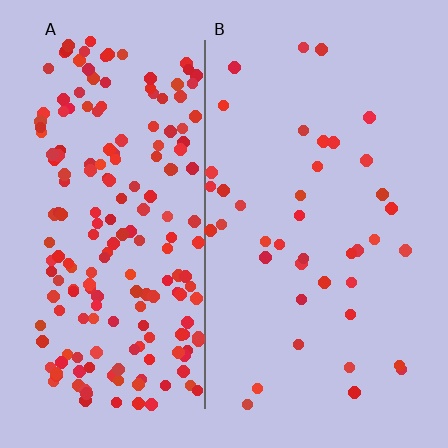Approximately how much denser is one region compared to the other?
Approximately 4.9× — region A over region B.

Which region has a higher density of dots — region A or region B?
A (the left).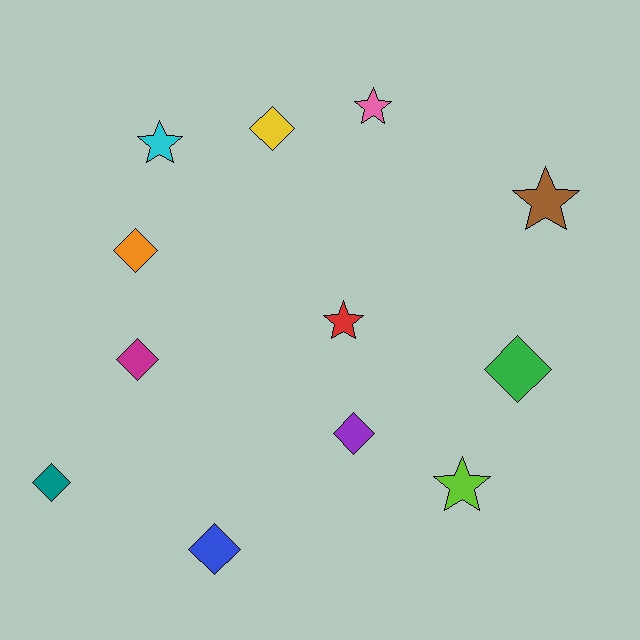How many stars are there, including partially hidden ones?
There are 5 stars.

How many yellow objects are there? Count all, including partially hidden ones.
There is 1 yellow object.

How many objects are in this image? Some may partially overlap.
There are 12 objects.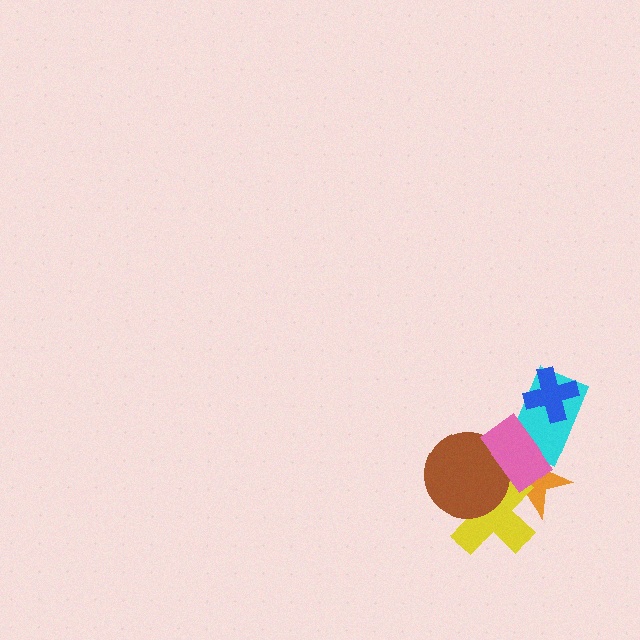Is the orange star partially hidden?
Yes, it is partially covered by another shape.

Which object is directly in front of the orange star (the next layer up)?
The cyan rectangle is directly in front of the orange star.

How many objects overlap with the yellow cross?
3 objects overlap with the yellow cross.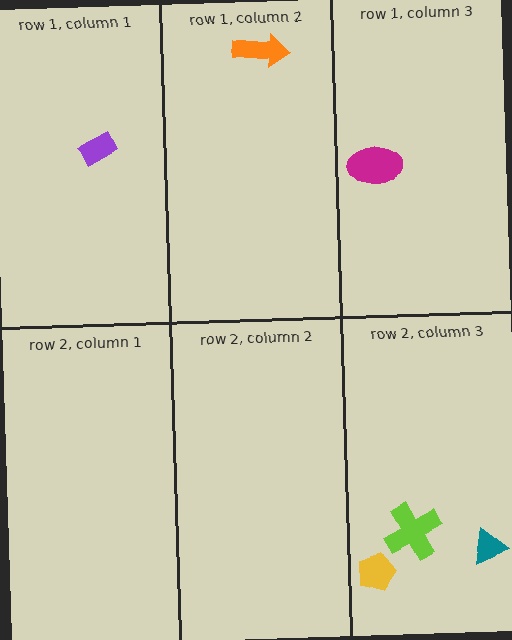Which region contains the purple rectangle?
The row 1, column 1 region.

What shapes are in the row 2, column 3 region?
The teal triangle, the yellow pentagon, the lime cross.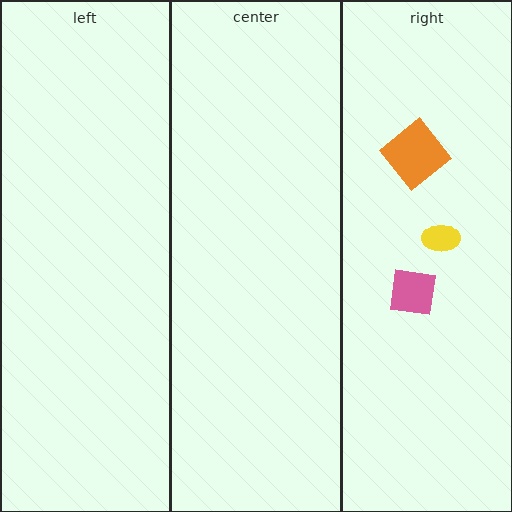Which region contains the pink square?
The right region.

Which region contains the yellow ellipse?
The right region.